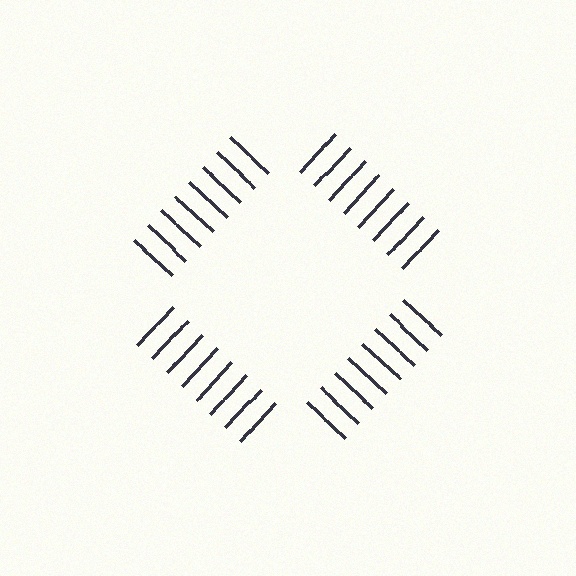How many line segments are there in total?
32 — 8 along each of the 4 edges.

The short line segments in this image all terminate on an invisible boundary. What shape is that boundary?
An illusory square — the line segments terminate on its edges but no continuous stroke is drawn.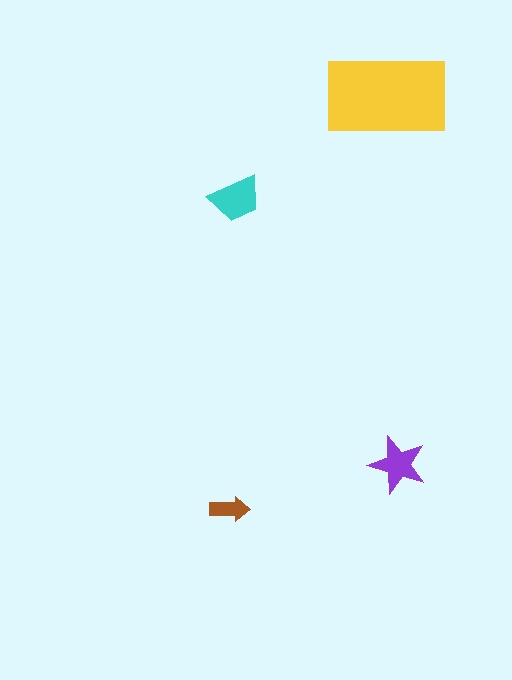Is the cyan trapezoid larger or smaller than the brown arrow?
Larger.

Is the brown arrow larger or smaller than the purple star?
Smaller.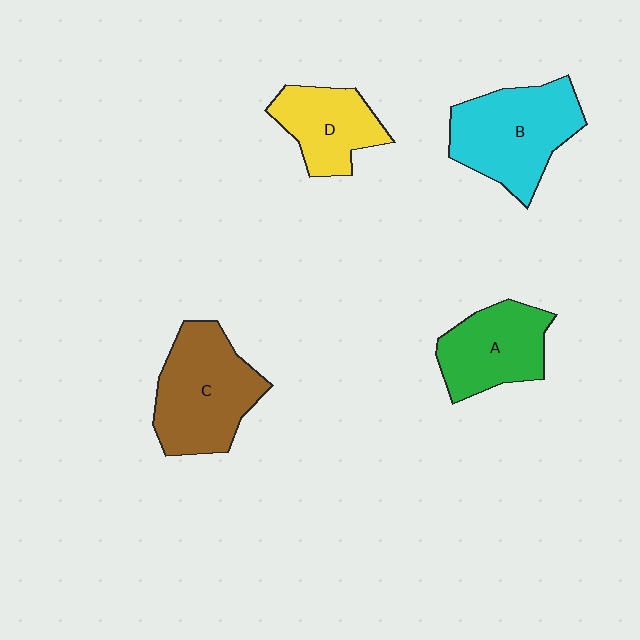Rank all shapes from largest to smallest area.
From largest to smallest: C (brown), B (cyan), A (green), D (yellow).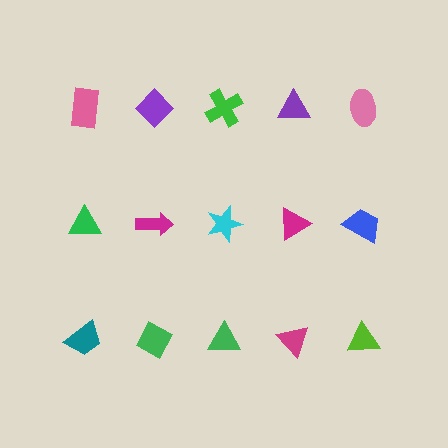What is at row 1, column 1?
A pink rectangle.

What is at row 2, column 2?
A magenta arrow.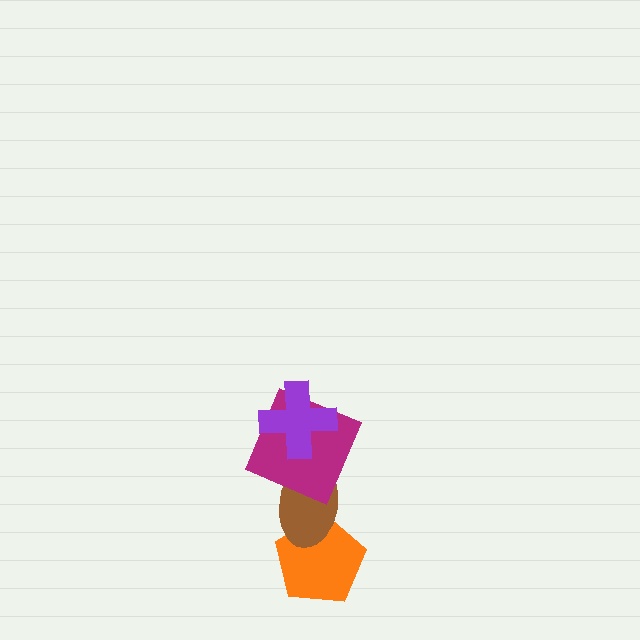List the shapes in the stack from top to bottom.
From top to bottom: the purple cross, the magenta square, the brown ellipse, the orange pentagon.